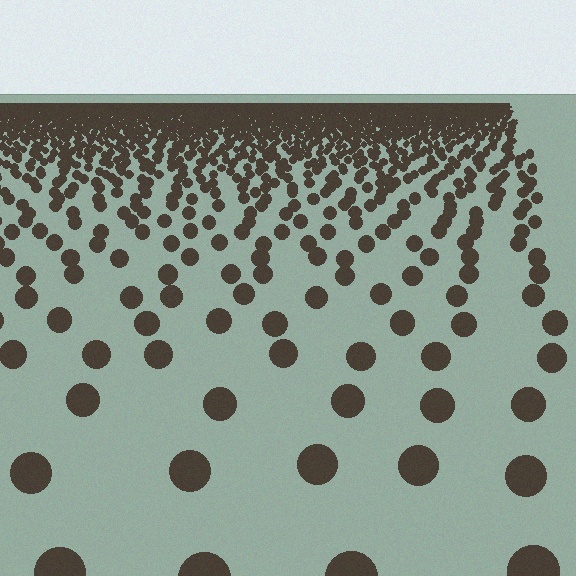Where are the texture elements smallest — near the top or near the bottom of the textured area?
Near the top.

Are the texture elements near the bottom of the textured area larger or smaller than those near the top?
Larger. Near the bottom, elements are closer to the viewer and appear at a bigger on-screen size.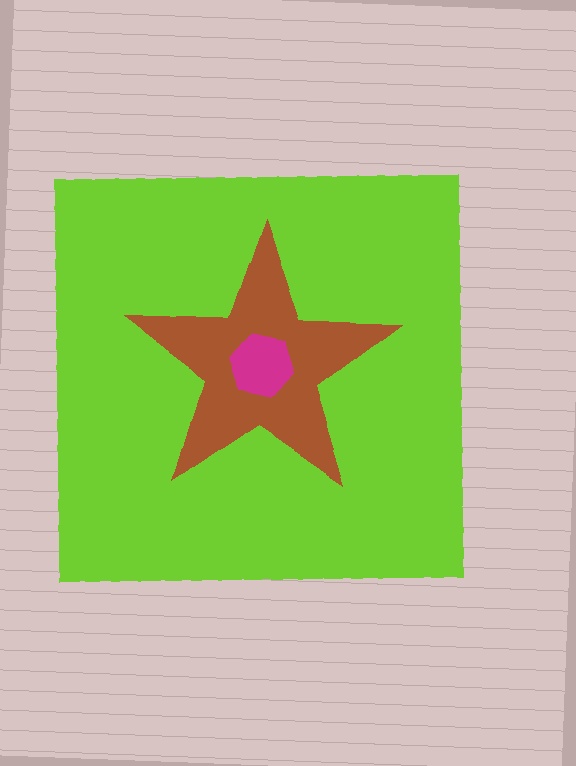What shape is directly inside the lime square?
The brown star.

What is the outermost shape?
The lime square.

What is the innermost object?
The magenta hexagon.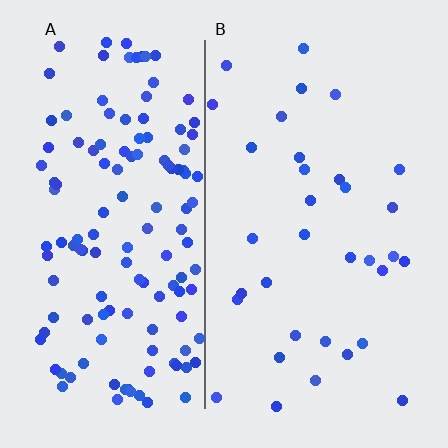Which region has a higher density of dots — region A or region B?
A (the left).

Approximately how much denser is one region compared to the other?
Approximately 4.0× — region A over region B.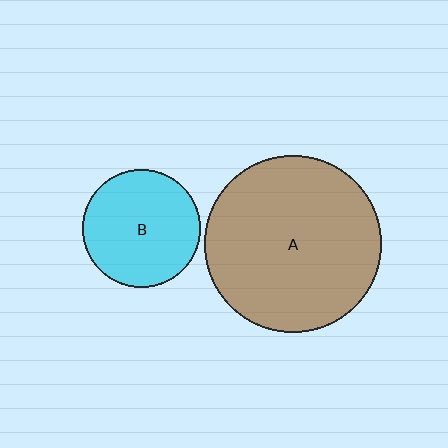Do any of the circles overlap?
No, none of the circles overlap.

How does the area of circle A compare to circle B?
Approximately 2.3 times.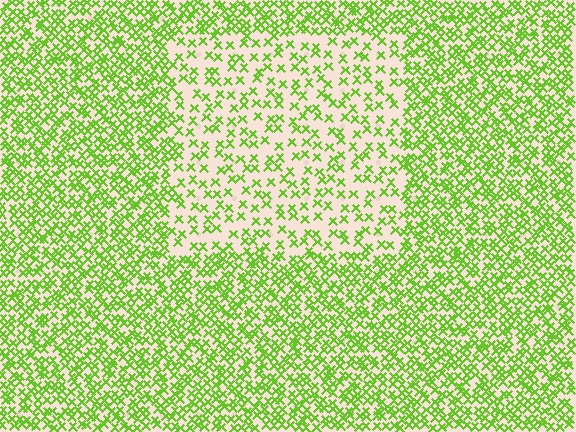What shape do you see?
I see a rectangle.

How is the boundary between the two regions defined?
The boundary is defined by a change in element density (approximately 2.2x ratio). All elements are the same color, size, and shape.